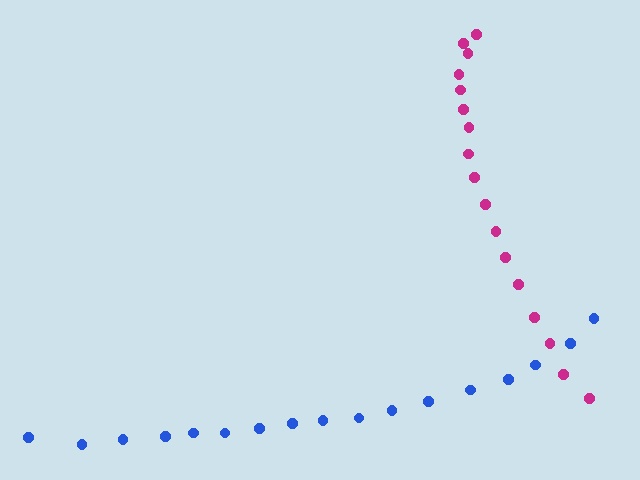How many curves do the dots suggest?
There are 2 distinct paths.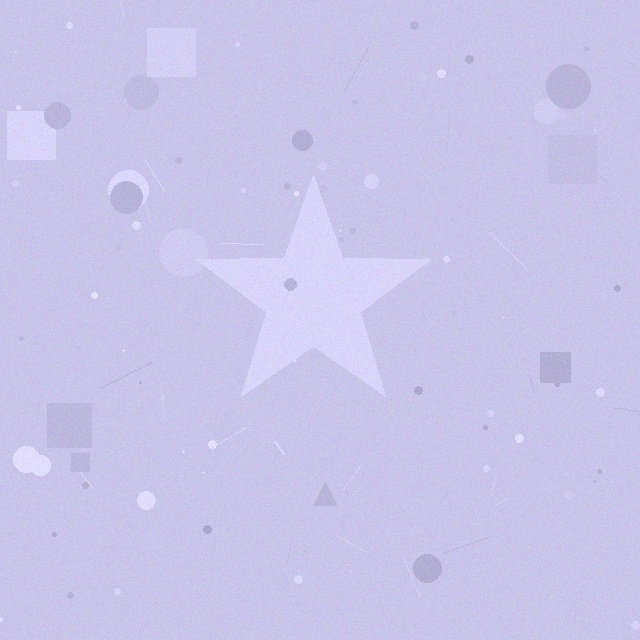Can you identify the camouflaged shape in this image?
The camouflaged shape is a star.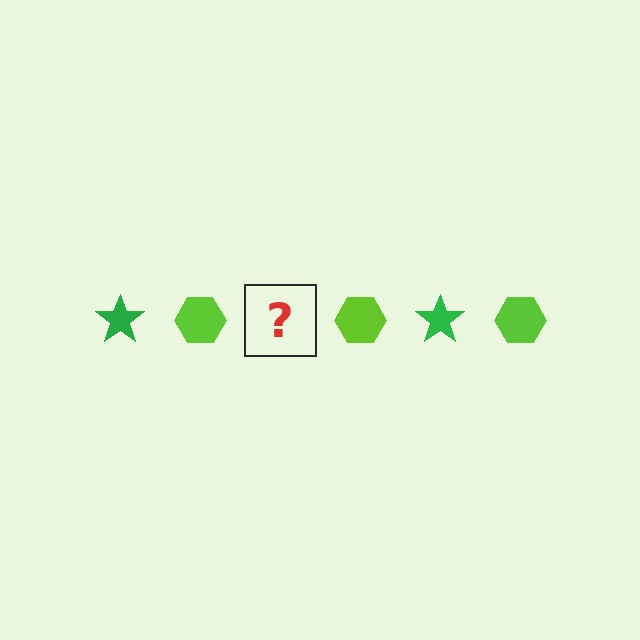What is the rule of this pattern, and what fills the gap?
The rule is that the pattern alternates between green star and lime hexagon. The gap should be filled with a green star.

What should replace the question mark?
The question mark should be replaced with a green star.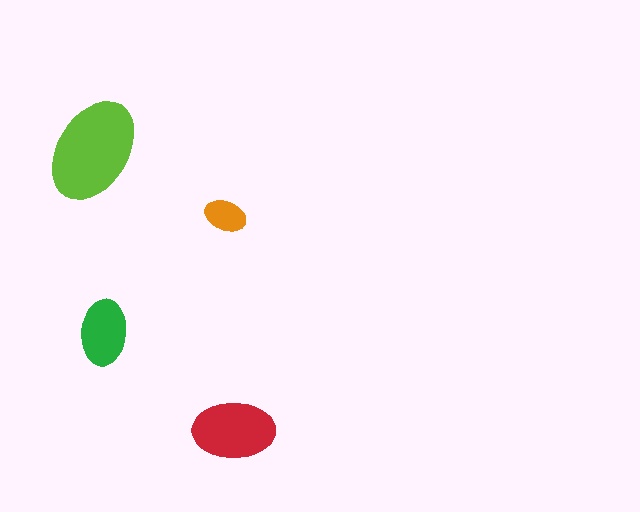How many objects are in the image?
There are 4 objects in the image.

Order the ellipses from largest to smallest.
the lime one, the red one, the green one, the orange one.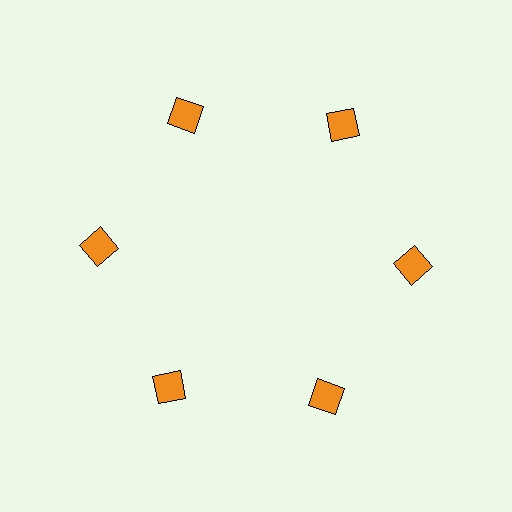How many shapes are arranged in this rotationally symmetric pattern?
There are 6 shapes, arranged in 6 groups of 1.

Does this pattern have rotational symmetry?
Yes, this pattern has 6-fold rotational symmetry. It looks the same after rotating 60 degrees around the center.